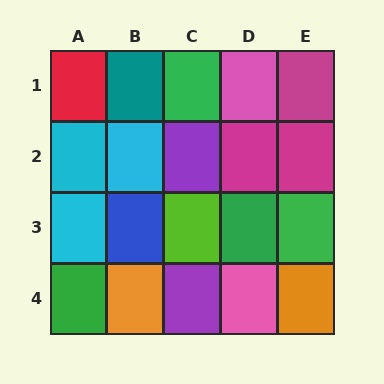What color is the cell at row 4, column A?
Green.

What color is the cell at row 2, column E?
Magenta.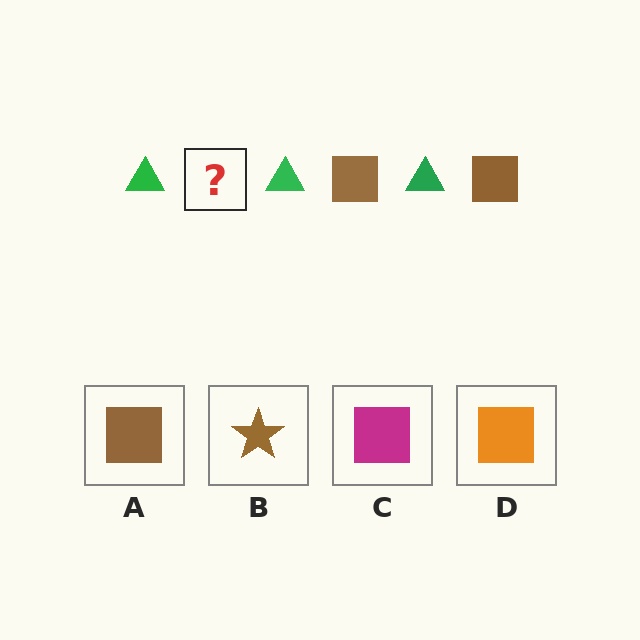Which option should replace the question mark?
Option A.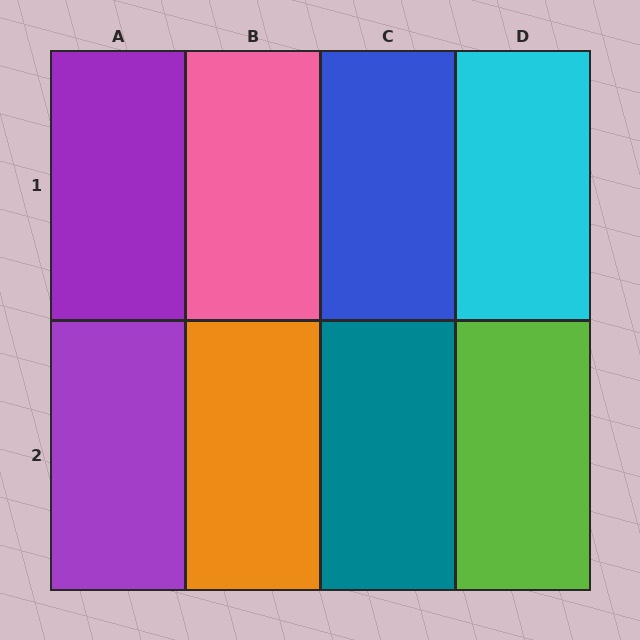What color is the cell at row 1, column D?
Cyan.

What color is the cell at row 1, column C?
Blue.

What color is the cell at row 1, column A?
Purple.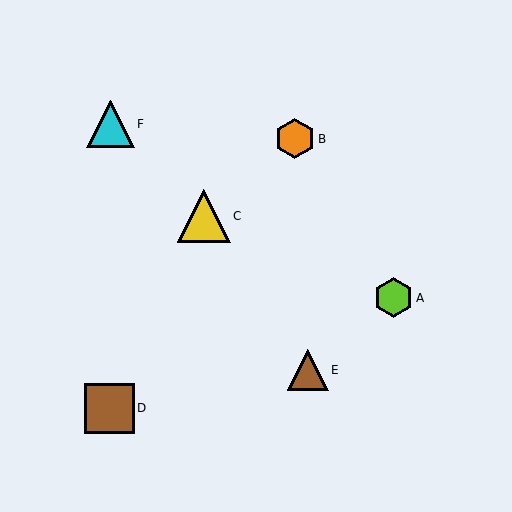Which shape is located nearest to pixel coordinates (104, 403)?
The brown square (labeled D) at (109, 408) is nearest to that location.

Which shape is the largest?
The yellow triangle (labeled C) is the largest.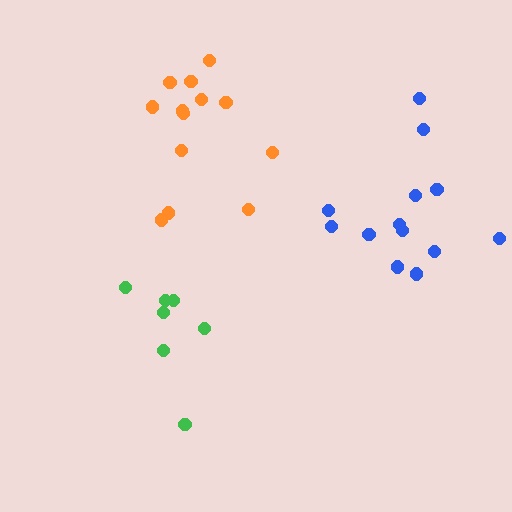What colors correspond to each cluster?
The clusters are colored: blue, green, orange.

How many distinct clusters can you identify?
There are 3 distinct clusters.